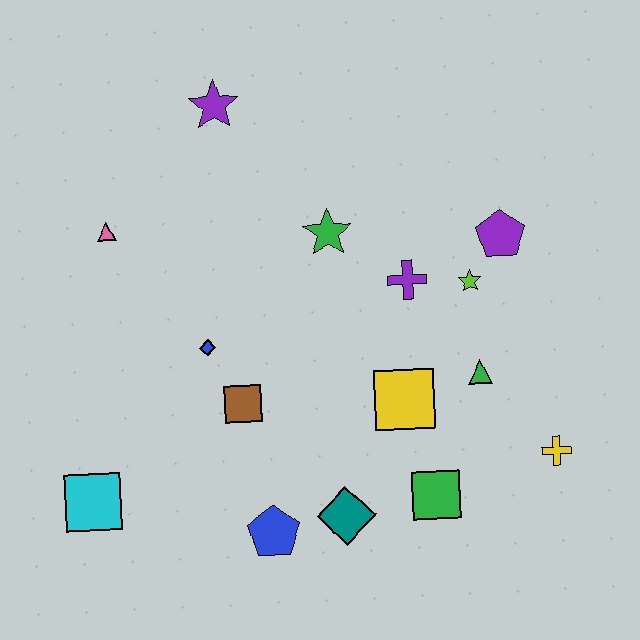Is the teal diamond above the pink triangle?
No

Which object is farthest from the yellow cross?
The pink triangle is farthest from the yellow cross.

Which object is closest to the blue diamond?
The brown square is closest to the blue diamond.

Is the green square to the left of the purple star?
No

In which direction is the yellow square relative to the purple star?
The yellow square is below the purple star.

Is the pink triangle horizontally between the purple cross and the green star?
No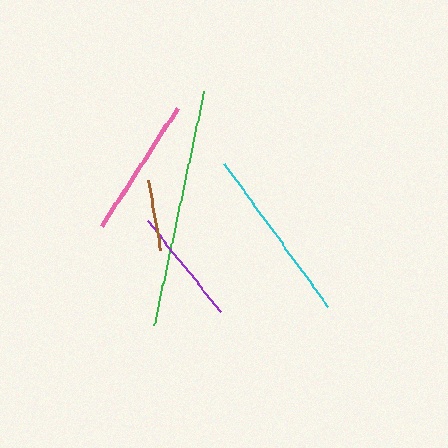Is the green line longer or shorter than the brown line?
The green line is longer than the brown line.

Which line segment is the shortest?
The brown line is the shortest at approximately 71 pixels.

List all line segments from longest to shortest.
From longest to shortest: green, cyan, pink, purple, brown.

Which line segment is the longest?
The green line is the longest at approximately 240 pixels.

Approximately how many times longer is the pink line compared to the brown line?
The pink line is approximately 2.0 times the length of the brown line.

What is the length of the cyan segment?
The cyan segment is approximately 175 pixels long.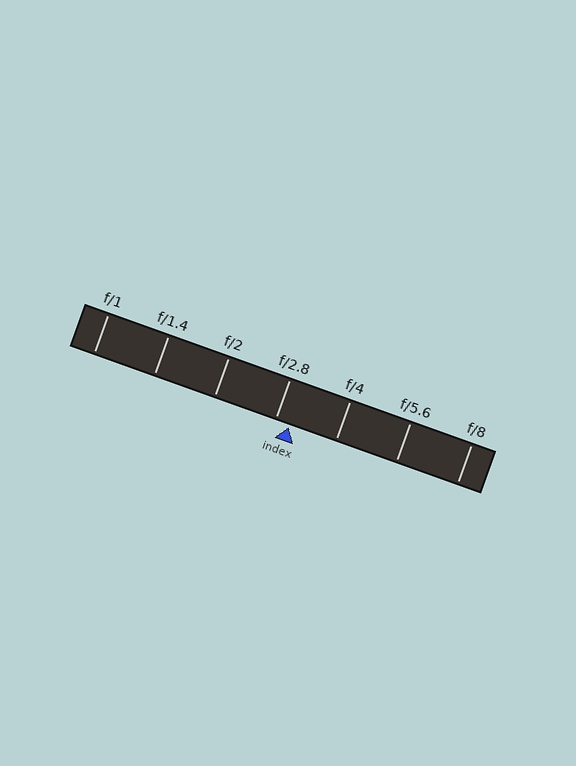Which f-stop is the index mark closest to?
The index mark is closest to f/2.8.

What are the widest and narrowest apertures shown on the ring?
The widest aperture shown is f/1 and the narrowest is f/8.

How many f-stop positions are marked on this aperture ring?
There are 7 f-stop positions marked.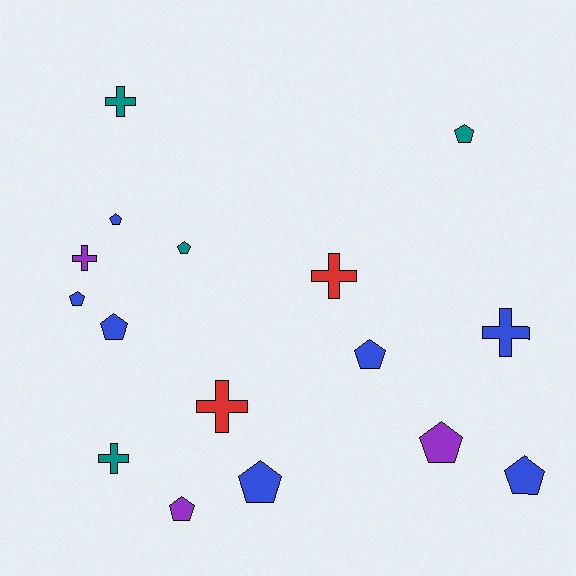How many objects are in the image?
There are 16 objects.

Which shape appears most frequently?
Pentagon, with 10 objects.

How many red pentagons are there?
There are no red pentagons.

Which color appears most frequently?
Blue, with 7 objects.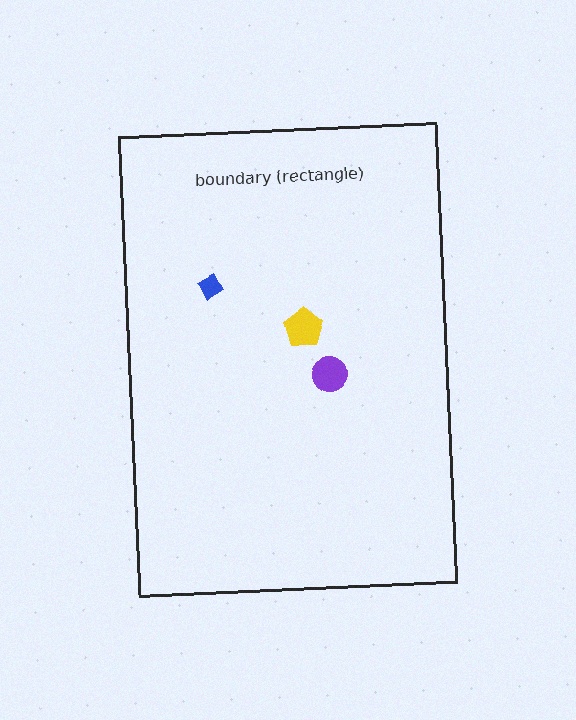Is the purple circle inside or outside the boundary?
Inside.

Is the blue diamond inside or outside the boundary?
Inside.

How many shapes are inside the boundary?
3 inside, 0 outside.